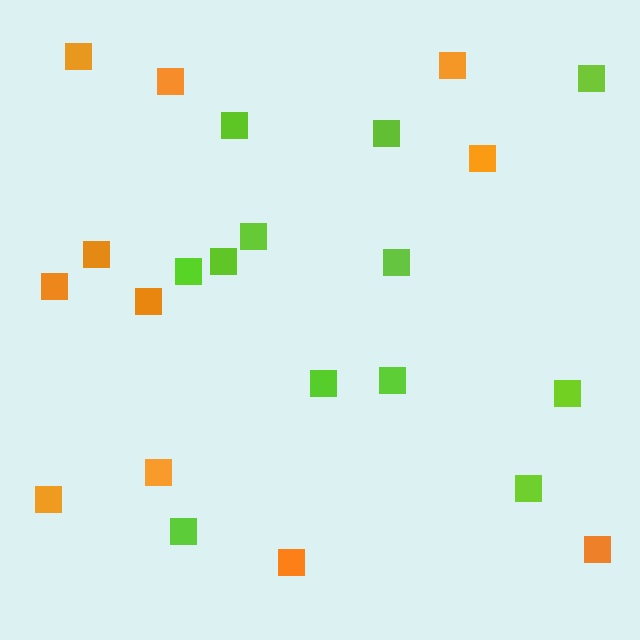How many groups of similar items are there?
There are 2 groups: one group of lime squares (12) and one group of orange squares (11).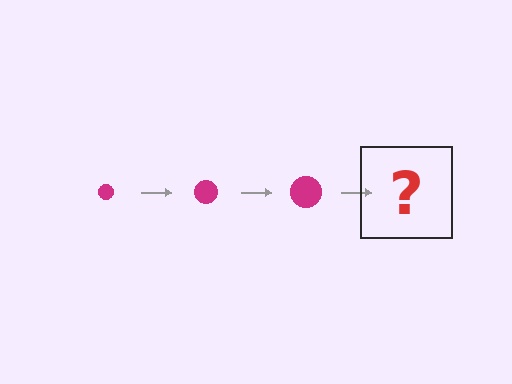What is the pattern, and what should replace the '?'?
The pattern is that the circle gets progressively larger each step. The '?' should be a magenta circle, larger than the previous one.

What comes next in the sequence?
The next element should be a magenta circle, larger than the previous one.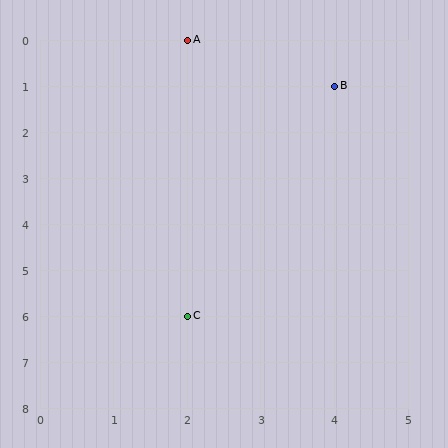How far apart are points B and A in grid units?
Points B and A are 2 columns and 1 row apart (about 2.2 grid units diagonally).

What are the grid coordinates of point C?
Point C is at grid coordinates (2, 6).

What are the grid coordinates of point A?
Point A is at grid coordinates (2, 0).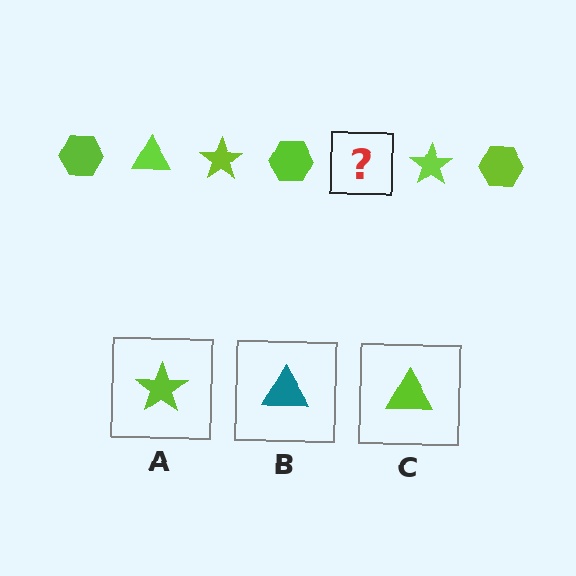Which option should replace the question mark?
Option C.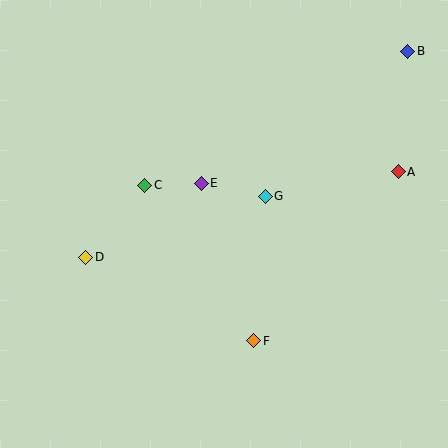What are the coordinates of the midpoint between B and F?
The midpoint between B and F is at (331, 196).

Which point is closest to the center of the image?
Point E at (201, 183) is closest to the center.